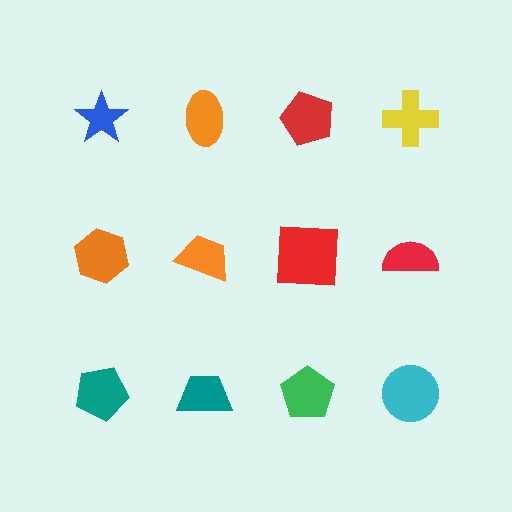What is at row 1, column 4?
A yellow cross.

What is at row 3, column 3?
A green pentagon.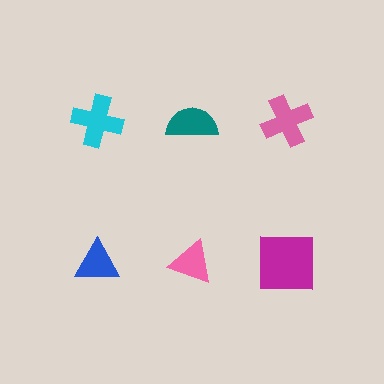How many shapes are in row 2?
3 shapes.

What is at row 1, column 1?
A cyan cross.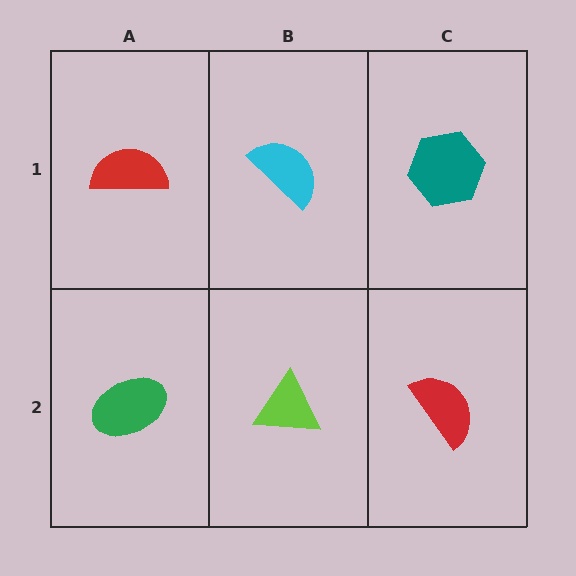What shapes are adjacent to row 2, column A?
A red semicircle (row 1, column A), a lime triangle (row 2, column B).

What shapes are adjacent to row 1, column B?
A lime triangle (row 2, column B), a red semicircle (row 1, column A), a teal hexagon (row 1, column C).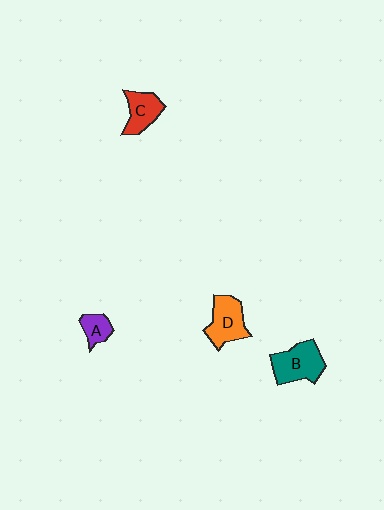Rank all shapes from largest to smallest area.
From largest to smallest: B (teal), D (orange), C (red), A (purple).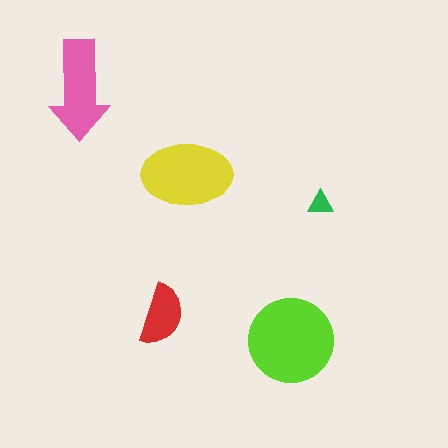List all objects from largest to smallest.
The lime circle, the yellow ellipse, the pink arrow, the red semicircle, the green triangle.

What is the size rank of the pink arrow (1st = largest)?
3rd.